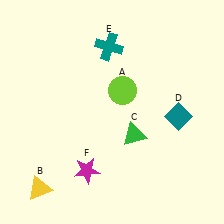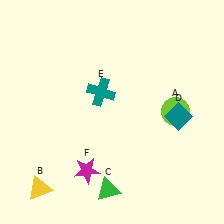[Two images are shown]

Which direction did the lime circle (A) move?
The lime circle (A) moved right.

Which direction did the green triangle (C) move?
The green triangle (C) moved down.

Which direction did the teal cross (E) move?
The teal cross (E) moved down.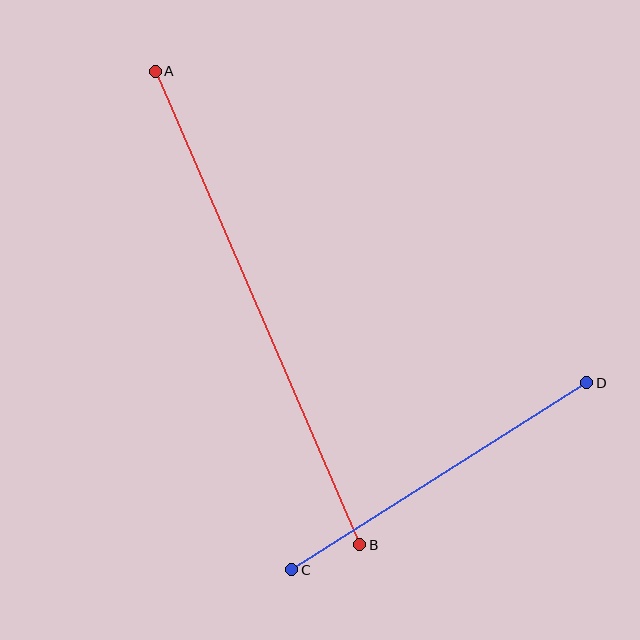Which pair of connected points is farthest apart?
Points A and B are farthest apart.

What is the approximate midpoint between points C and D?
The midpoint is at approximately (439, 476) pixels.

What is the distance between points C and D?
The distance is approximately 349 pixels.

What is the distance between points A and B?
The distance is approximately 516 pixels.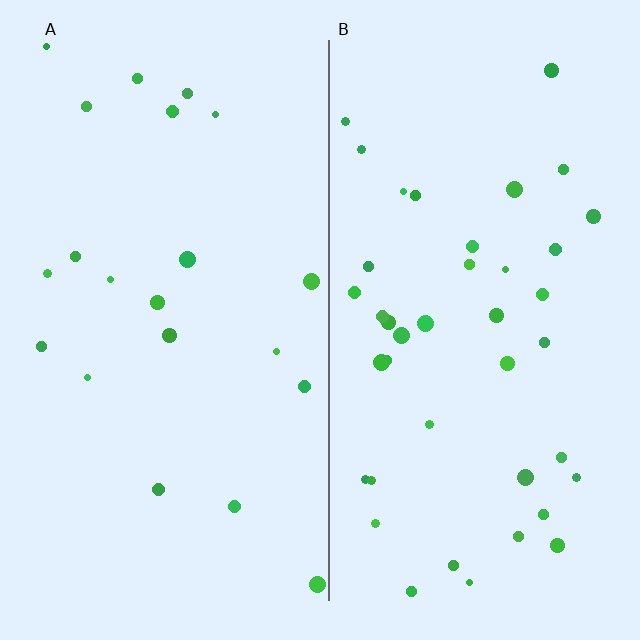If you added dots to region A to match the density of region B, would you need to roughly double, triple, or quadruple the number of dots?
Approximately double.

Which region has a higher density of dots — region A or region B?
B (the right).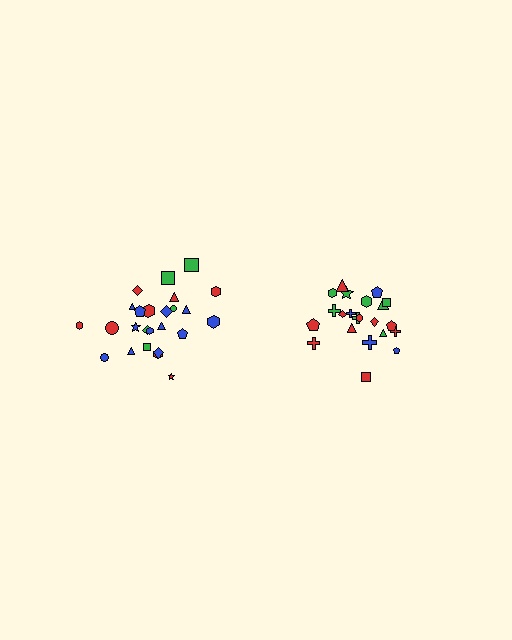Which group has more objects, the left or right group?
The left group.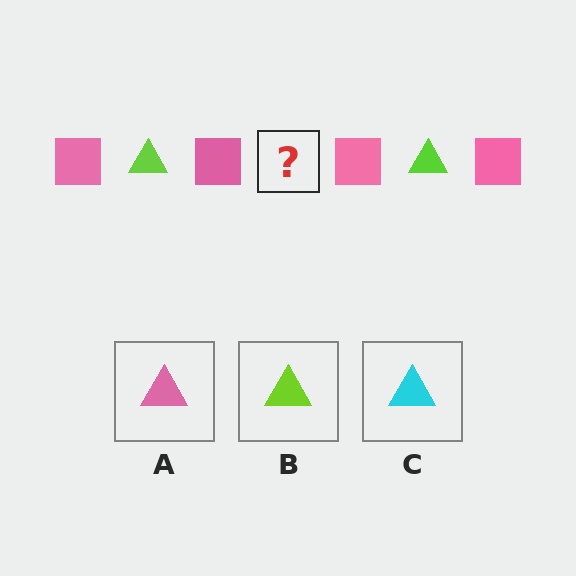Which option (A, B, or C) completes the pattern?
B.